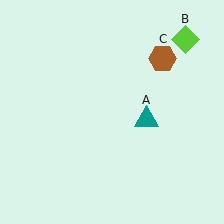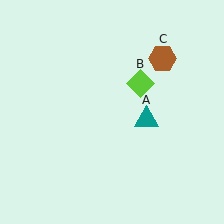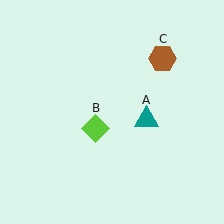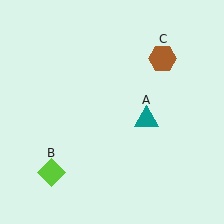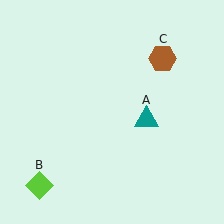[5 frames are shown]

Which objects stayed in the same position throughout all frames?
Teal triangle (object A) and brown hexagon (object C) remained stationary.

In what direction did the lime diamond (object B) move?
The lime diamond (object B) moved down and to the left.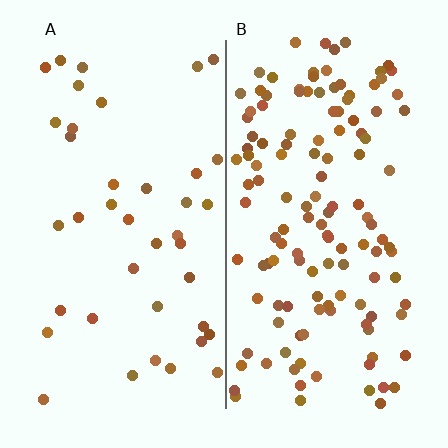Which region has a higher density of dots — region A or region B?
B (the right).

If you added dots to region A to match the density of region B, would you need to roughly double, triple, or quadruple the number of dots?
Approximately triple.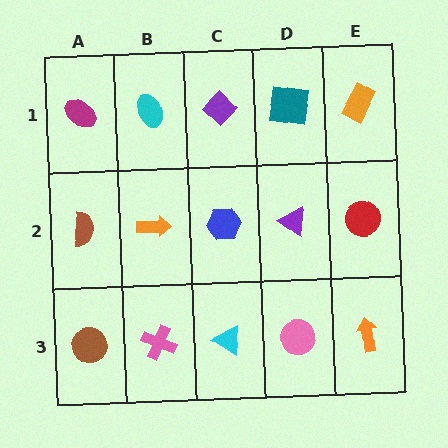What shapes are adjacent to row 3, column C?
A blue hexagon (row 2, column C), a pink cross (row 3, column B), a pink circle (row 3, column D).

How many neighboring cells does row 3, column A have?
2.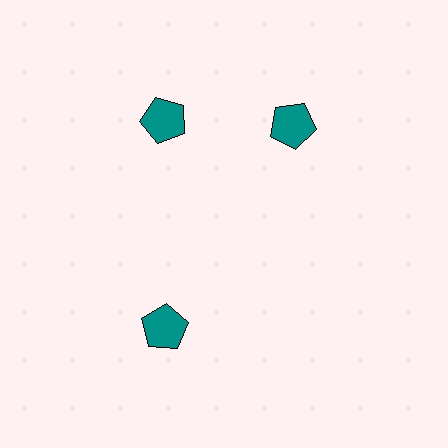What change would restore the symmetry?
The symmetry would be restored by rotating it back into even spacing with its neighbors so that all 3 pentagons sit at equal angles and equal distance from the center.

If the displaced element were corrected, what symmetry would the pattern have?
It would have 3-fold rotational symmetry — the pattern would map onto itself every 120 degrees.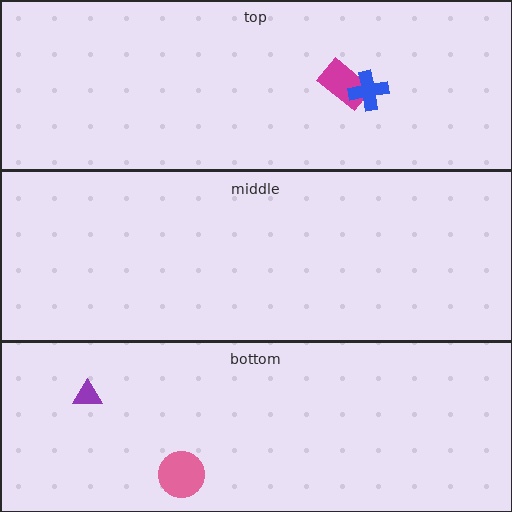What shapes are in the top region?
The magenta rectangle, the blue cross.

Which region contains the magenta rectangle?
The top region.